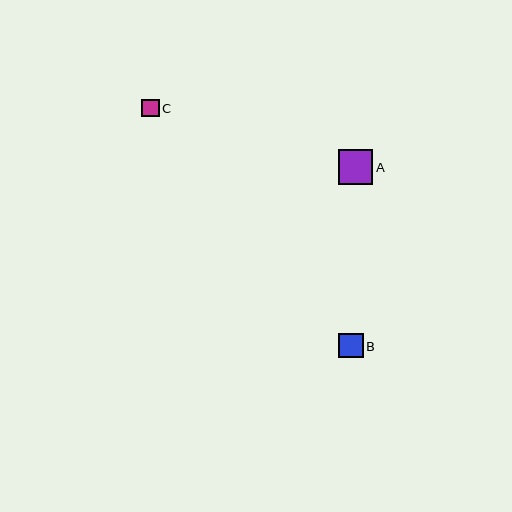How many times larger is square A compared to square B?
Square A is approximately 1.4 times the size of square B.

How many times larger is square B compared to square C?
Square B is approximately 1.4 times the size of square C.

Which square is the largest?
Square A is the largest with a size of approximately 35 pixels.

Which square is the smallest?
Square C is the smallest with a size of approximately 18 pixels.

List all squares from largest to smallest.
From largest to smallest: A, B, C.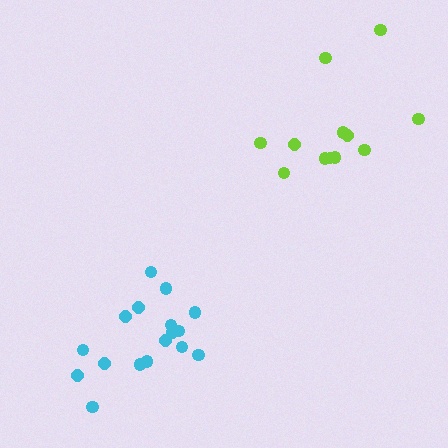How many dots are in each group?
Group 1: 12 dots, Group 2: 17 dots (29 total).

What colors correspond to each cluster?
The clusters are colored: lime, cyan.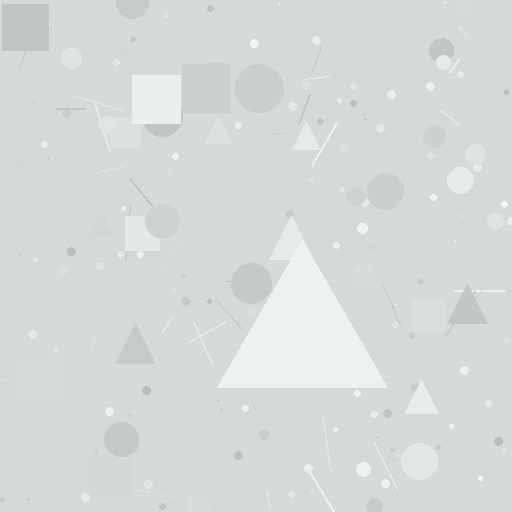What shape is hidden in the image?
A triangle is hidden in the image.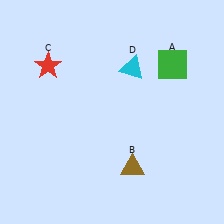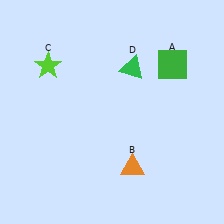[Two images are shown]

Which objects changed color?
B changed from brown to orange. C changed from red to lime. D changed from cyan to green.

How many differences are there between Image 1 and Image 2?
There are 3 differences between the two images.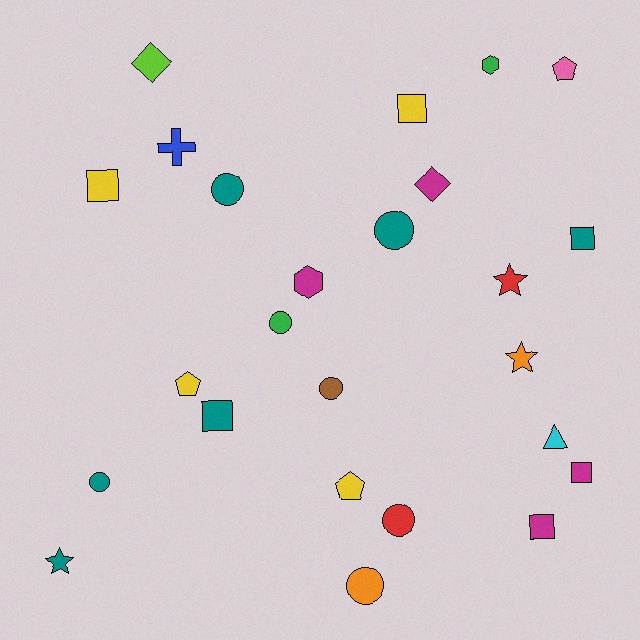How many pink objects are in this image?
There is 1 pink object.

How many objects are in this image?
There are 25 objects.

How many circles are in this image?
There are 7 circles.